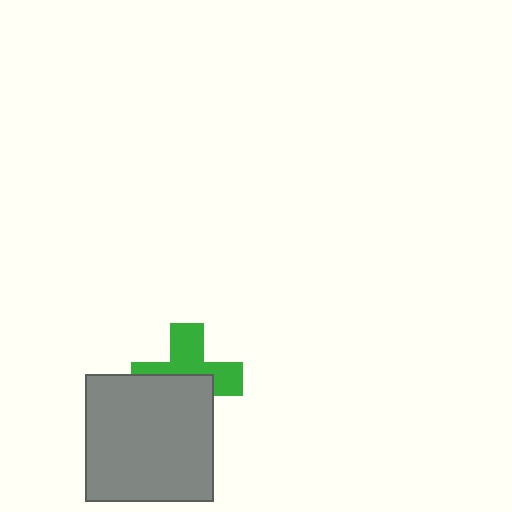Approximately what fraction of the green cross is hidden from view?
Roughly 49% of the green cross is hidden behind the gray square.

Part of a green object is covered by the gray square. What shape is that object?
It is a cross.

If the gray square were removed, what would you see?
You would see the complete green cross.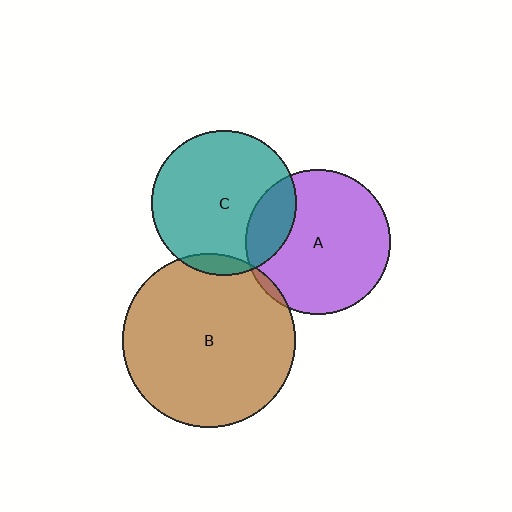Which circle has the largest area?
Circle B (brown).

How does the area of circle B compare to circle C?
Approximately 1.4 times.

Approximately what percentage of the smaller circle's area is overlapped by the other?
Approximately 5%.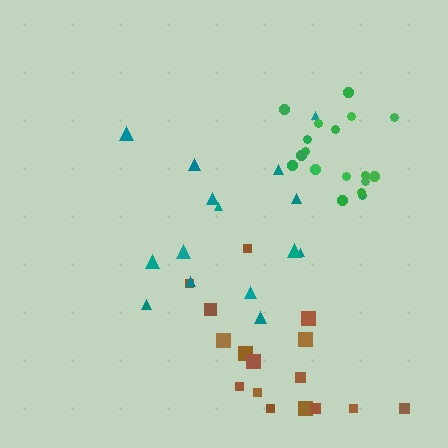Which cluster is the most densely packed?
Green.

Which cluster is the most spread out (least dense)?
Brown.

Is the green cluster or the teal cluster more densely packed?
Green.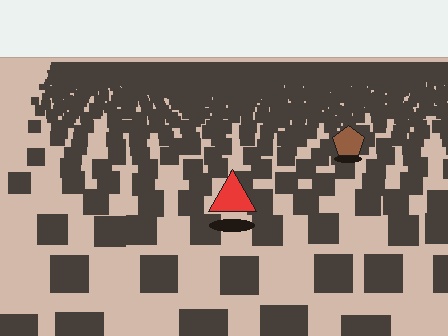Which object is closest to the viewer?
The red triangle is closest. The texture marks near it are larger and more spread out.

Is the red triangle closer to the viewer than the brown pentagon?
Yes. The red triangle is closer — you can tell from the texture gradient: the ground texture is coarser near it.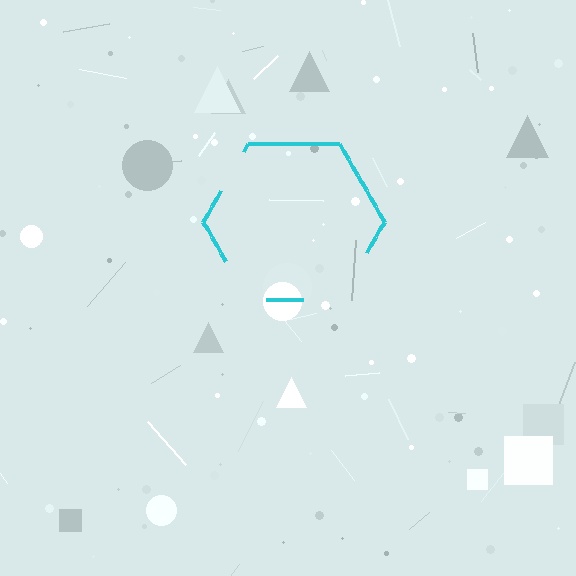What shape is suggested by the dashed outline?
The dashed outline suggests a hexagon.